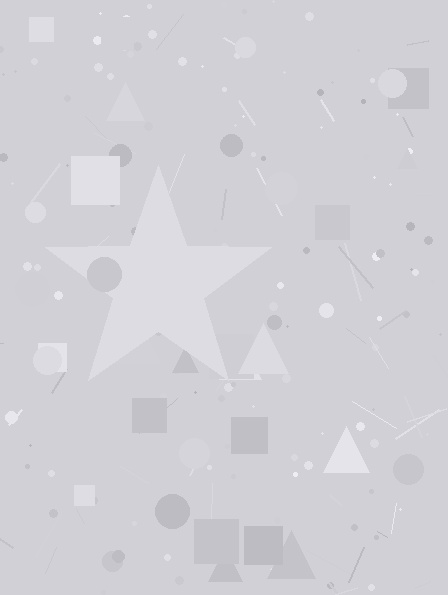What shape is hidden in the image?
A star is hidden in the image.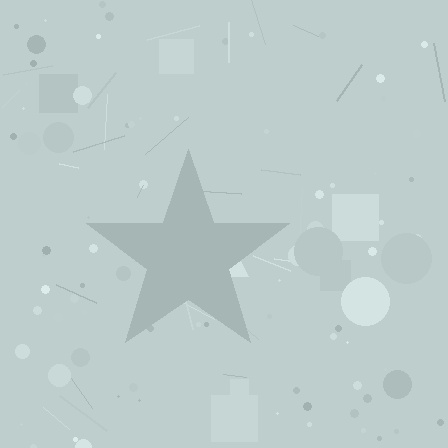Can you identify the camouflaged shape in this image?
The camouflaged shape is a star.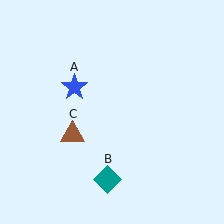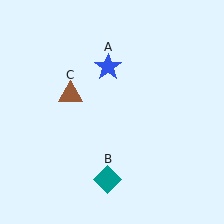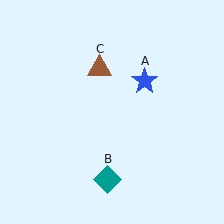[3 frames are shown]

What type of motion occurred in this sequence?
The blue star (object A), brown triangle (object C) rotated clockwise around the center of the scene.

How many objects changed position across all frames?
2 objects changed position: blue star (object A), brown triangle (object C).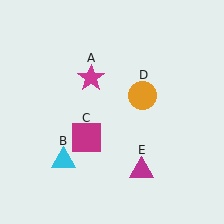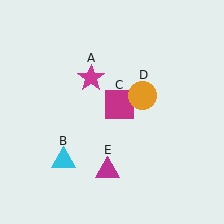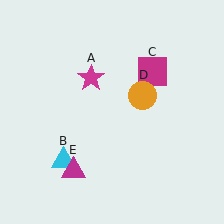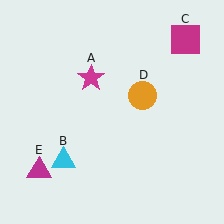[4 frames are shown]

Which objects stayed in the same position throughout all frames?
Magenta star (object A) and cyan triangle (object B) and orange circle (object D) remained stationary.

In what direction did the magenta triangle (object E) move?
The magenta triangle (object E) moved left.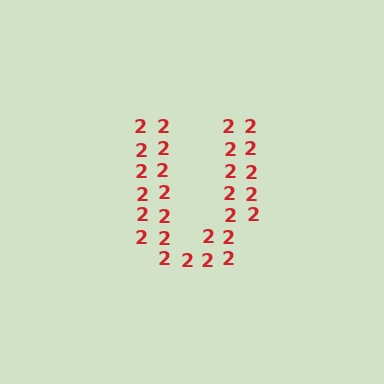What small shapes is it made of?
It is made of small digit 2's.